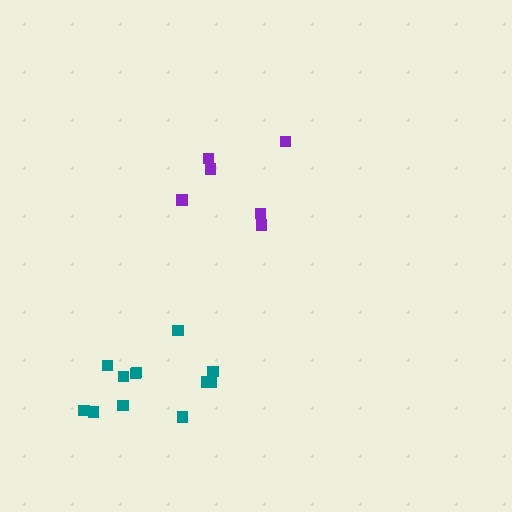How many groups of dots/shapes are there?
There are 2 groups.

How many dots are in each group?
Group 1: 6 dots, Group 2: 12 dots (18 total).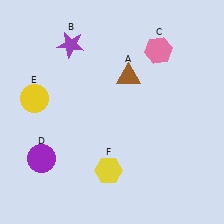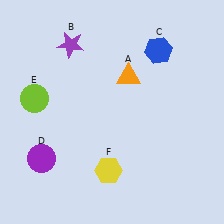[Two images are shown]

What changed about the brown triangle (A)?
In Image 1, A is brown. In Image 2, it changed to orange.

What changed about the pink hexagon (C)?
In Image 1, C is pink. In Image 2, it changed to blue.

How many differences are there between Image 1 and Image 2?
There are 3 differences between the two images.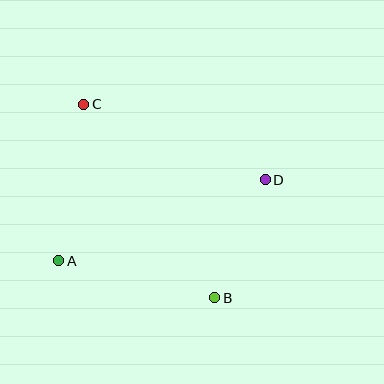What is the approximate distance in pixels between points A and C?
The distance between A and C is approximately 158 pixels.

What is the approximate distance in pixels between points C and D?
The distance between C and D is approximately 197 pixels.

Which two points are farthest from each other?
Points B and C are farthest from each other.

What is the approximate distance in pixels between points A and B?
The distance between A and B is approximately 160 pixels.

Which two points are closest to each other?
Points B and D are closest to each other.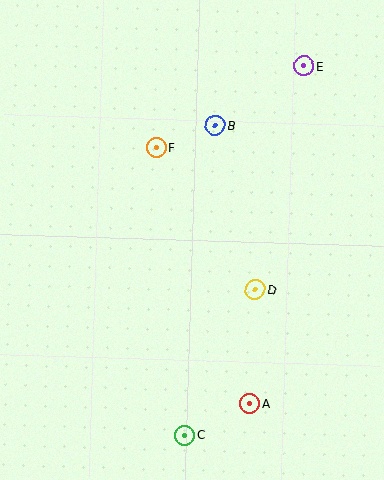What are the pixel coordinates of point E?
Point E is at (304, 66).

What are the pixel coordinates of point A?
Point A is at (250, 404).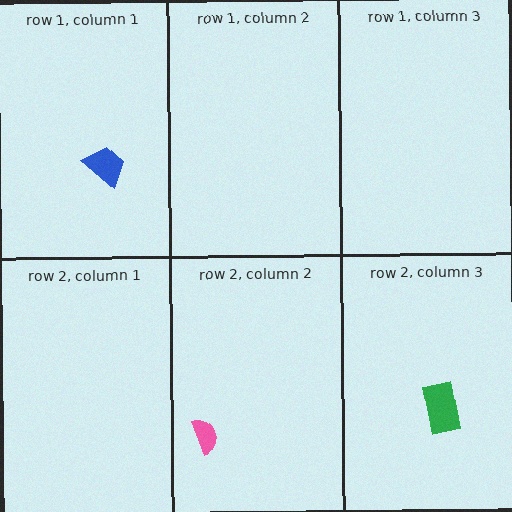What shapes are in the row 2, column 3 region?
The green rectangle.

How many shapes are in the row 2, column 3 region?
1.